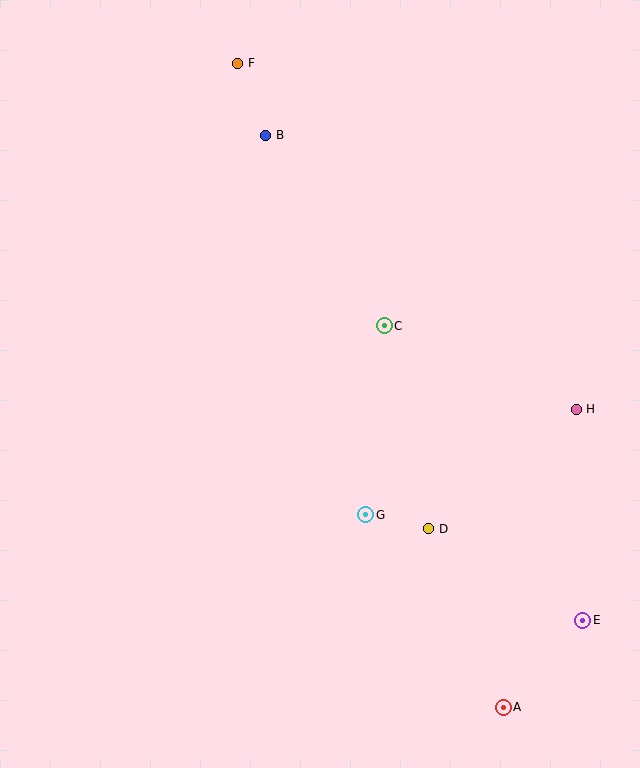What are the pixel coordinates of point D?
Point D is at (429, 529).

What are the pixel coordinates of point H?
Point H is at (576, 409).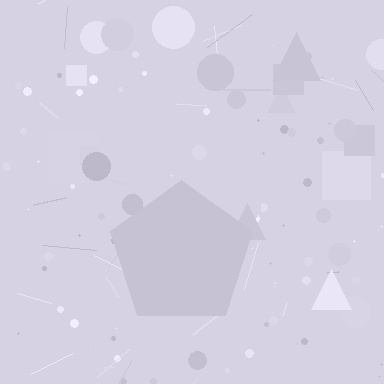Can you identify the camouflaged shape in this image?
The camouflaged shape is a pentagon.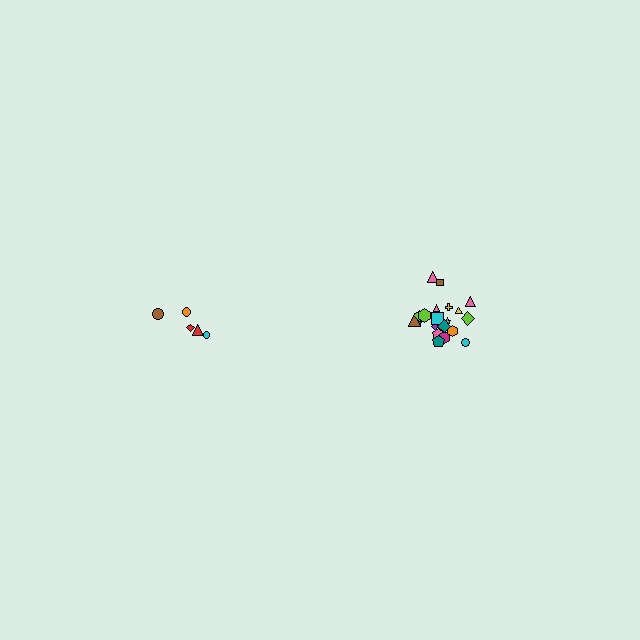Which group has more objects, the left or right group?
The right group.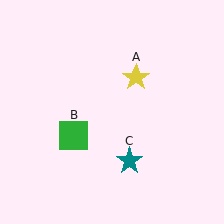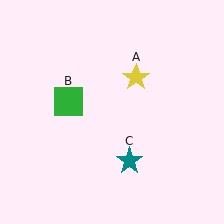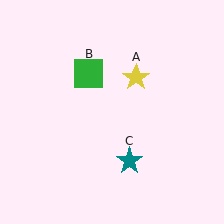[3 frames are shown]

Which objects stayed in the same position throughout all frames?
Yellow star (object A) and teal star (object C) remained stationary.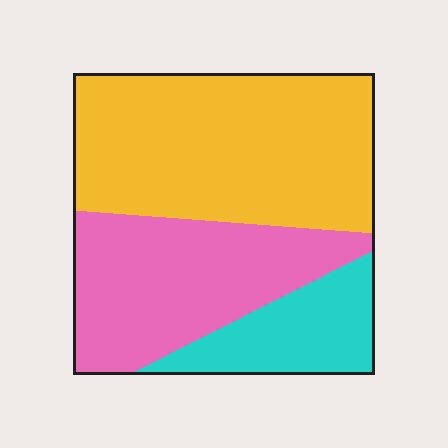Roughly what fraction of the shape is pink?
Pink takes up about one third (1/3) of the shape.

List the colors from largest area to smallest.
From largest to smallest: yellow, pink, cyan.